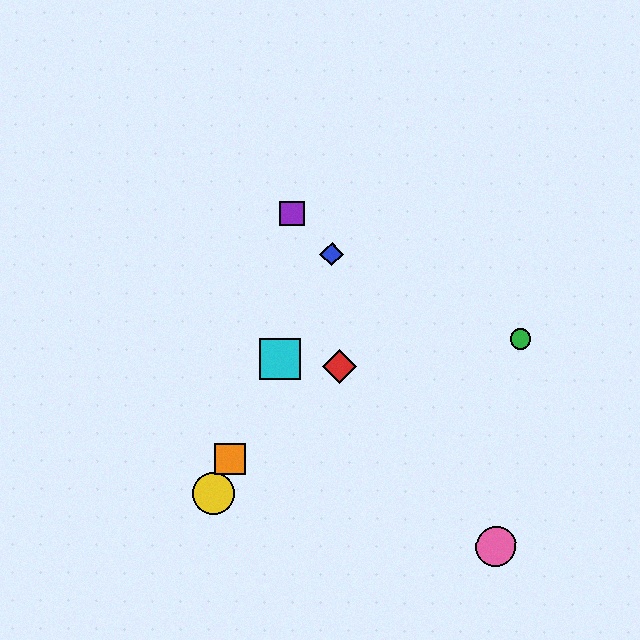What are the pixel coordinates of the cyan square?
The cyan square is at (280, 359).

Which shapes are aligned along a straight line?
The blue diamond, the yellow circle, the orange square, the cyan square are aligned along a straight line.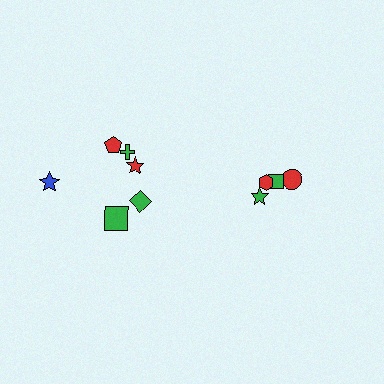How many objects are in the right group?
There are 4 objects.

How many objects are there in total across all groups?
There are 10 objects.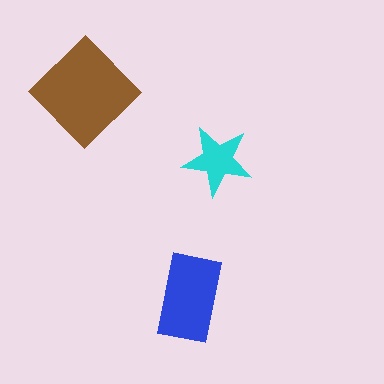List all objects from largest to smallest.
The brown diamond, the blue rectangle, the cyan star.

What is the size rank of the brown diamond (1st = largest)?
1st.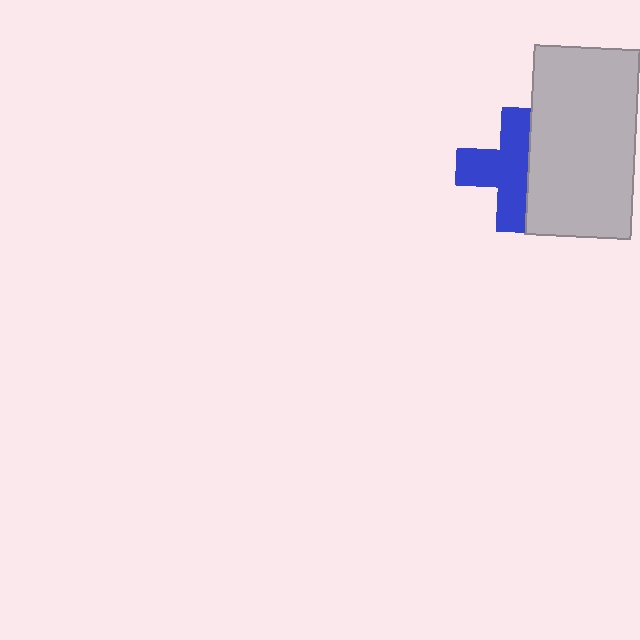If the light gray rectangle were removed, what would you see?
You would see the complete blue cross.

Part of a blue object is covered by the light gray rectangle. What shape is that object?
It is a cross.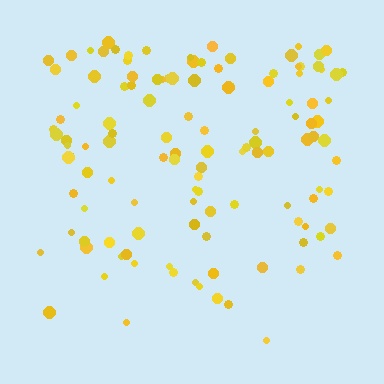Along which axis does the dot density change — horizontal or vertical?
Vertical.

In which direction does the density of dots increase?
From bottom to top, with the top side densest.